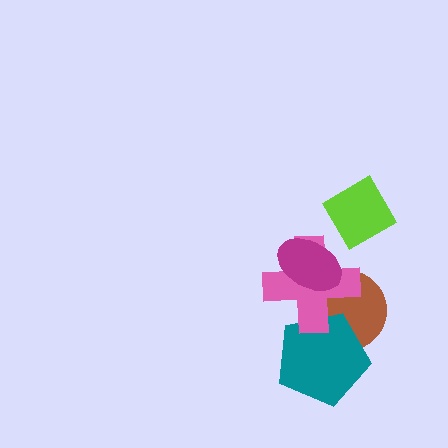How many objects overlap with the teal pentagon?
2 objects overlap with the teal pentagon.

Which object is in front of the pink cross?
The magenta ellipse is in front of the pink cross.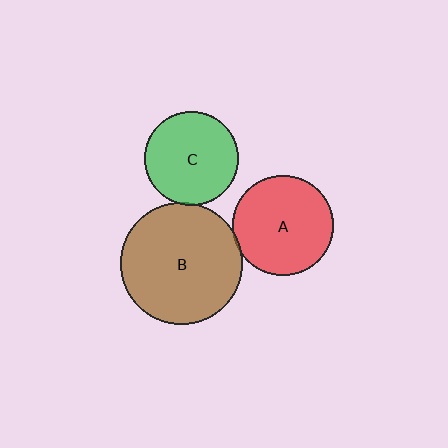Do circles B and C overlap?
Yes.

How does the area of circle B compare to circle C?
Approximately 1.7 times.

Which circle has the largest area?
Circle B (brown).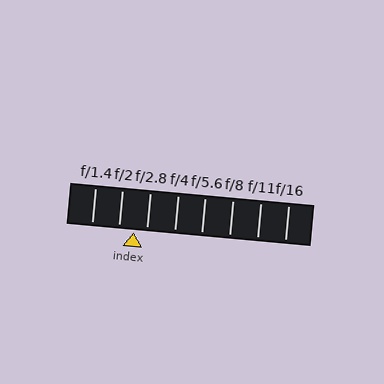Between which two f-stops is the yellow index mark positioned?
The index mark is between f/2 and f/2.8.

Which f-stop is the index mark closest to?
The index mark is closest to f/2.8.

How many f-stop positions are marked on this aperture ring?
There are 8 f-stop positions marked.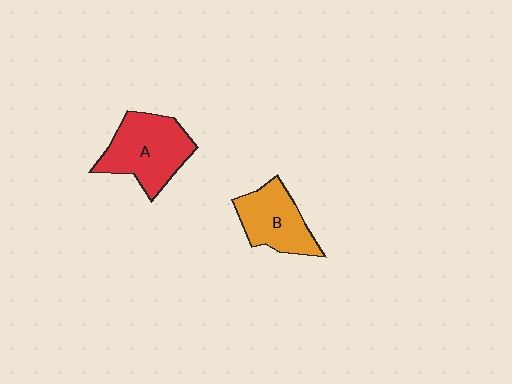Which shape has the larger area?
Shape A (red).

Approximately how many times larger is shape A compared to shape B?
Approximately 1.3 times.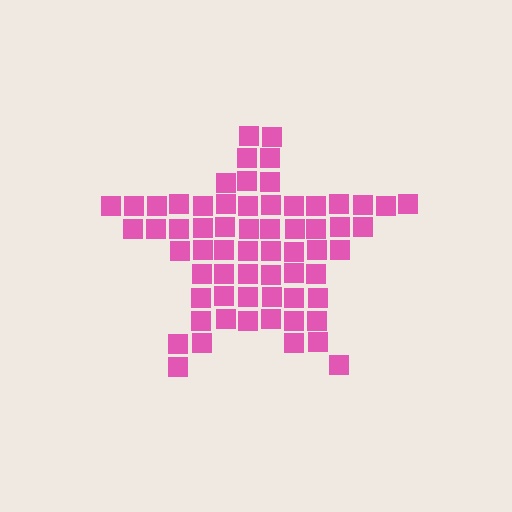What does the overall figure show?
The overall figure shows a star.